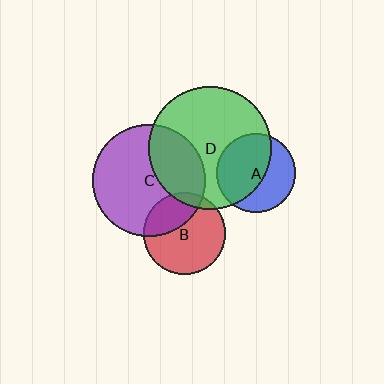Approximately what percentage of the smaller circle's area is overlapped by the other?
Approximately 30%.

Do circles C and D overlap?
Yes.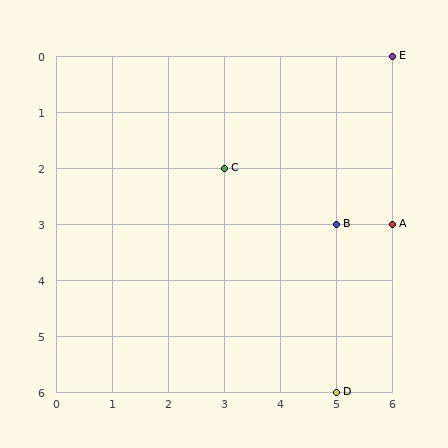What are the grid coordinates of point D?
Point D is at grid coordinates (5, 6).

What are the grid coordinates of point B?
Point B is at grid coordinates (5, 3).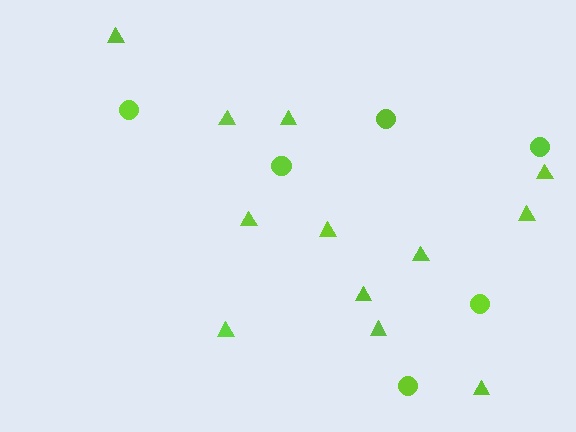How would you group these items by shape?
There are 2 groups: one group of circles (6) and one group of triangles (12).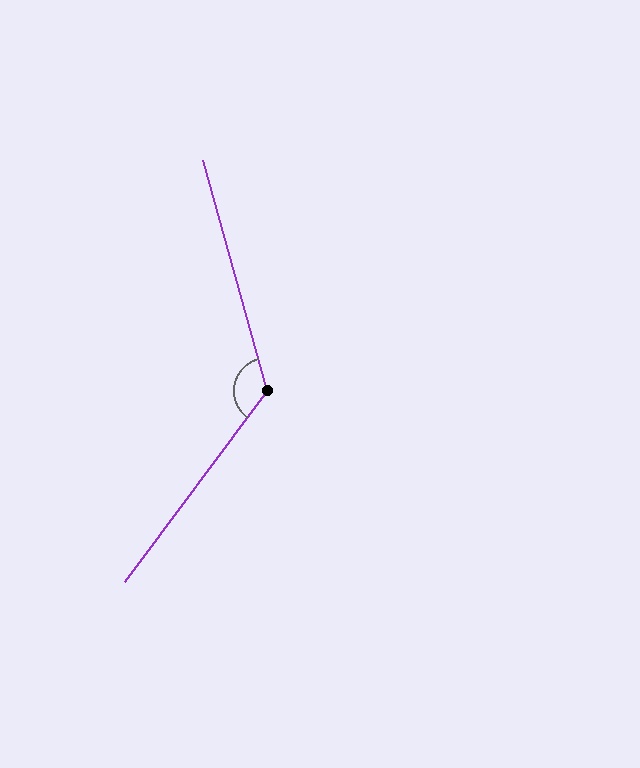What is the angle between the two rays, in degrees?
Approximately 128 degrees.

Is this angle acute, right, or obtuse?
It is obtuse.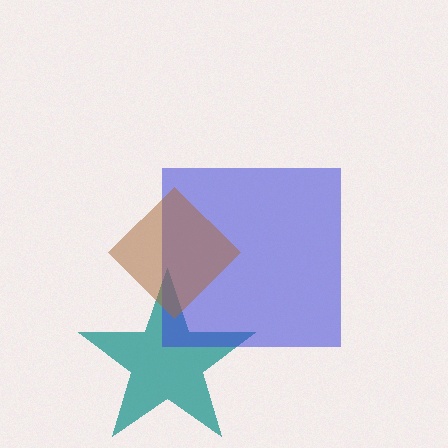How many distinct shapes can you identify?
There are 3 distinct shapes: a teal star, a blue square, a brown diamond.